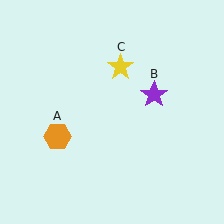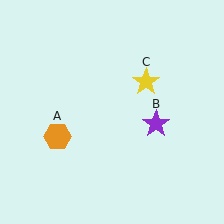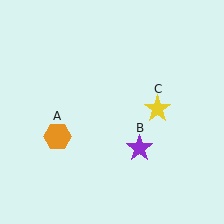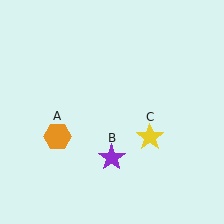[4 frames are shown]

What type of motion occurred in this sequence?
The purple star (object B), yellow star (object C) rotated clockwise around the center of the scene.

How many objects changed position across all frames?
2 objects changed position: purple star (object B), yellow star (object C).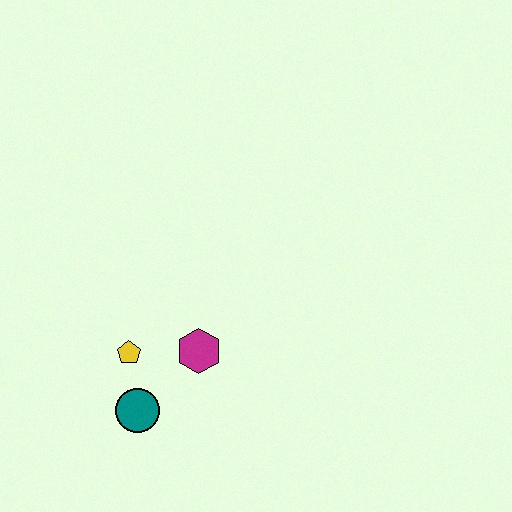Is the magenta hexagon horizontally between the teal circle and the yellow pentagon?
No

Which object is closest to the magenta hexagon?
The yellow pentagon is closest to the magenta hexagon.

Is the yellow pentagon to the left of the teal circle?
Yes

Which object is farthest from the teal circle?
The magenta hexagon is farthest from the teal circle.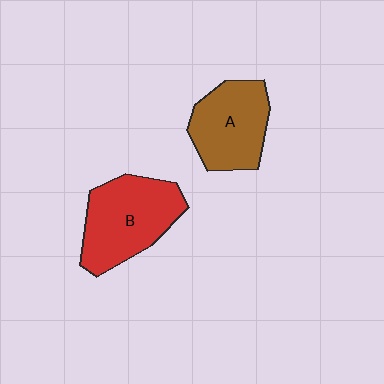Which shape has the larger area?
Shape B (red).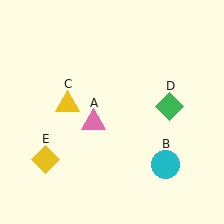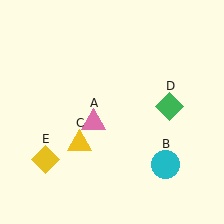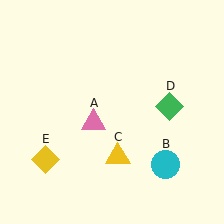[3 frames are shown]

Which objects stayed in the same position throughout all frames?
Pink triangle (object A) and cyan circle (object B) and green diamond (object D) and yellow diamond (object E) remained stationary.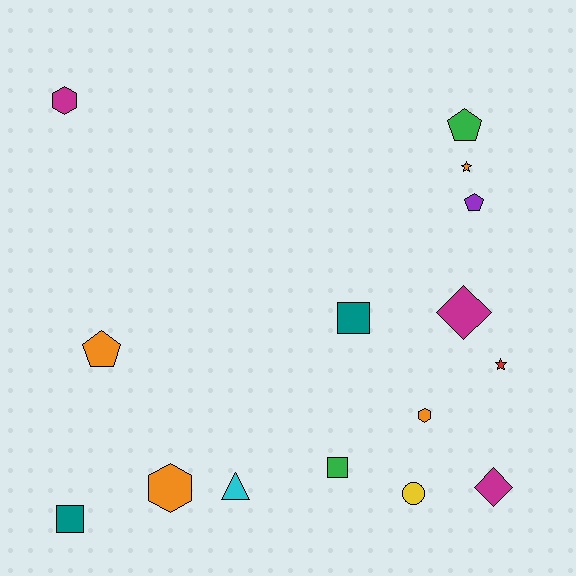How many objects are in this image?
There are 15 objects.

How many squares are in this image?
There are 3 squares.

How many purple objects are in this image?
There is 1 purple object.